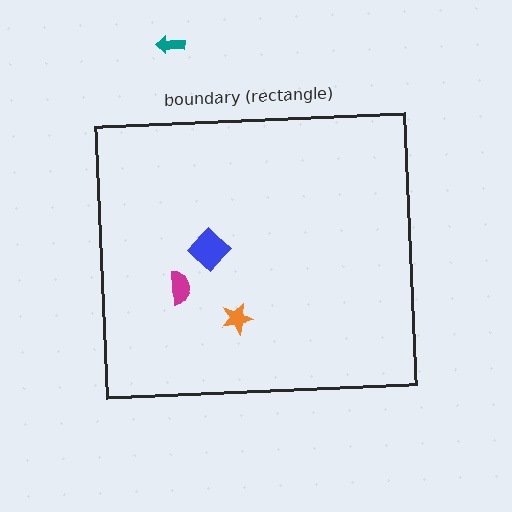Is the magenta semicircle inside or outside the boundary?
Inside.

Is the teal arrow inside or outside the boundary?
Outside.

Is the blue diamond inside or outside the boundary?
Inside.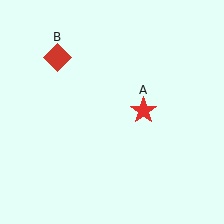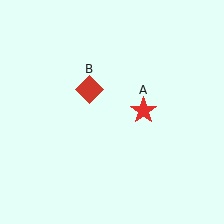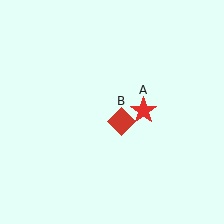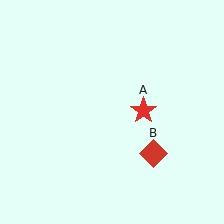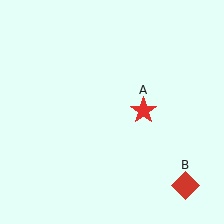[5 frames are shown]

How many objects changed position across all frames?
1 object changed position: red diamond (object B).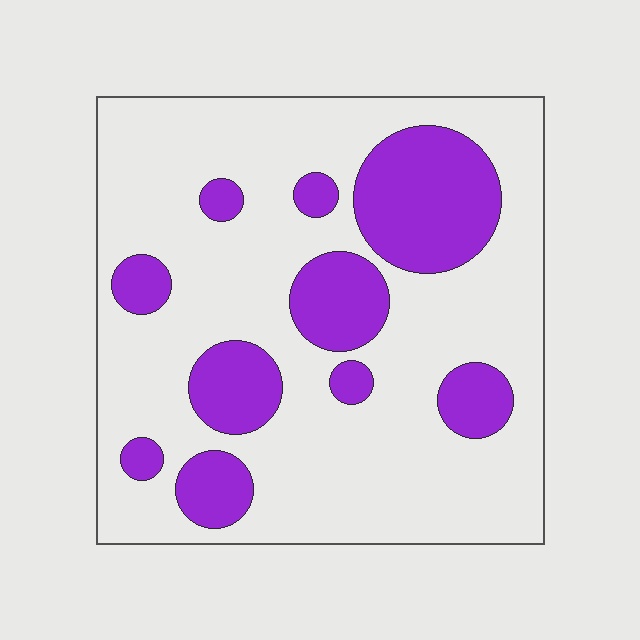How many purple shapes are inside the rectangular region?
10.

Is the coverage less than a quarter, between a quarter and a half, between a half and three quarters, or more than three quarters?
Between a quarter and a half.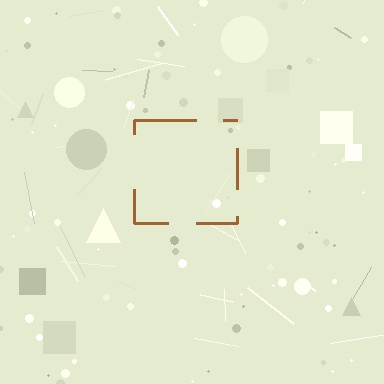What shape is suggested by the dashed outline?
The dashed outline suggests a square.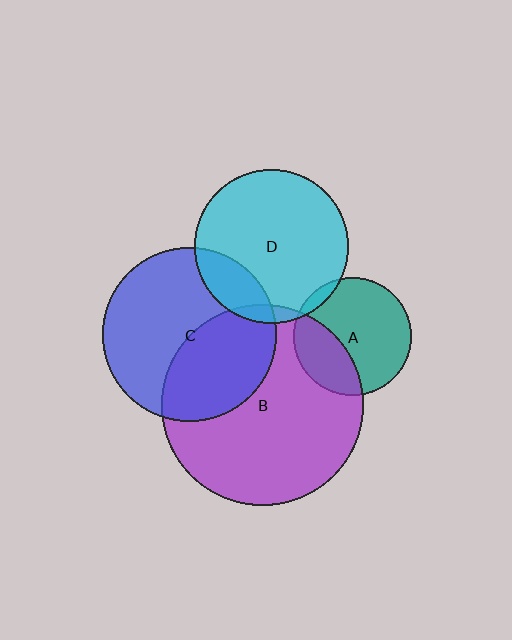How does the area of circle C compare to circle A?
Approximately 2.2 times.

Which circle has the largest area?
Circle B (purple).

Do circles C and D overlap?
Yes.